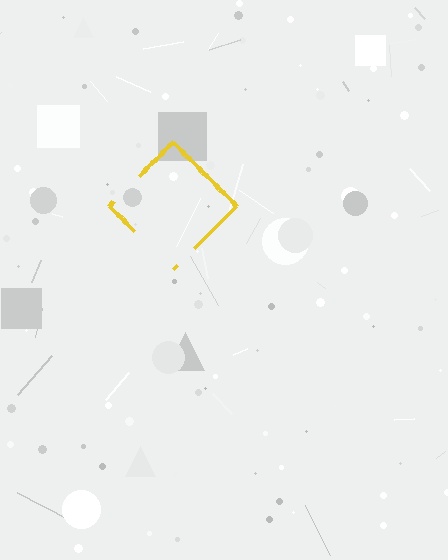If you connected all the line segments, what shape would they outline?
They would outline a diamond.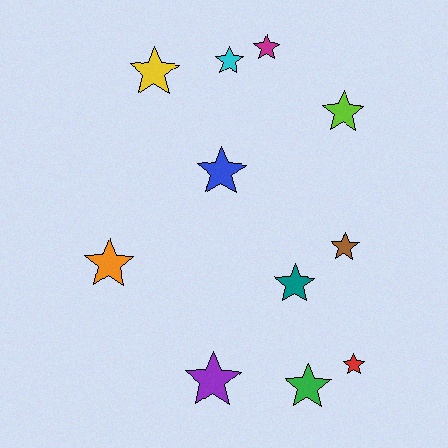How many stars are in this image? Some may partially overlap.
There are 11 stars.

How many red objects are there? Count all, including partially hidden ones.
There is 1 red object.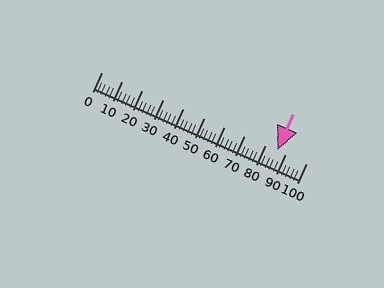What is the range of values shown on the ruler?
The ruler shows values from 0 to 100.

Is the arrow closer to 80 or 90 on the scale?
The arrow is closer to 90.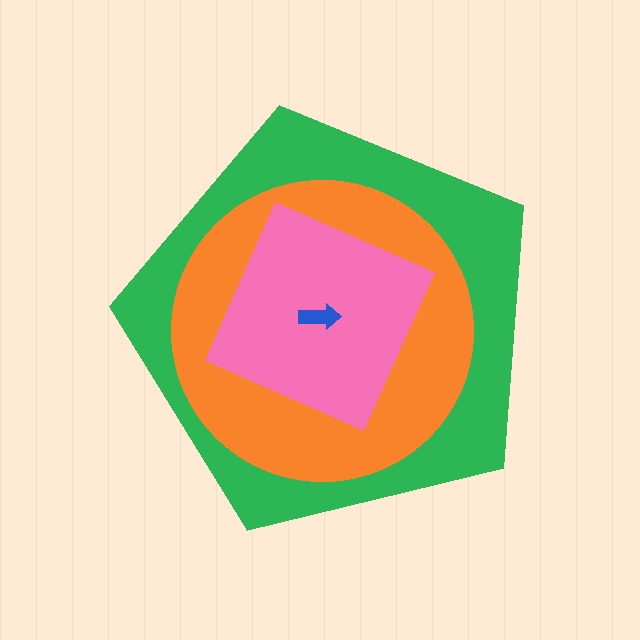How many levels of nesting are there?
4.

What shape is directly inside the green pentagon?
The orange circle.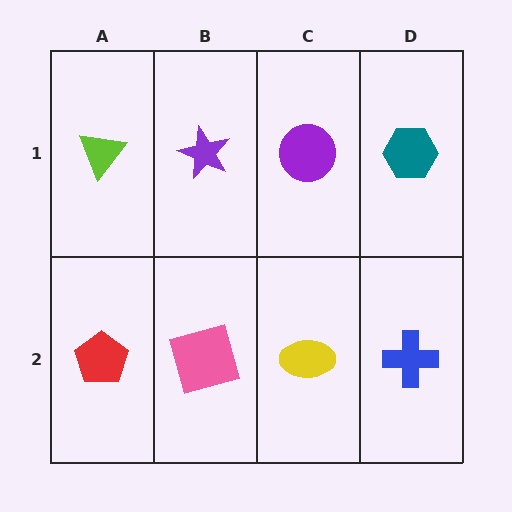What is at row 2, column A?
A red pentagon.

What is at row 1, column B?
A purple star.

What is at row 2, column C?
A yellow ellipse.